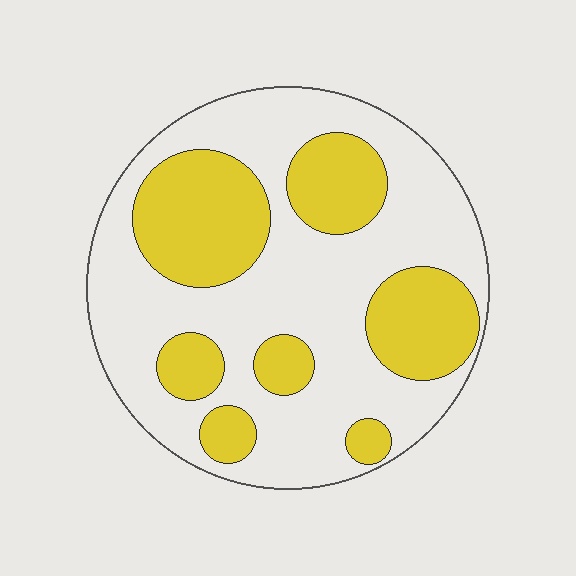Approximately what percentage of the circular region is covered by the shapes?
Approximately 35%.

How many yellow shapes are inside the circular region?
7.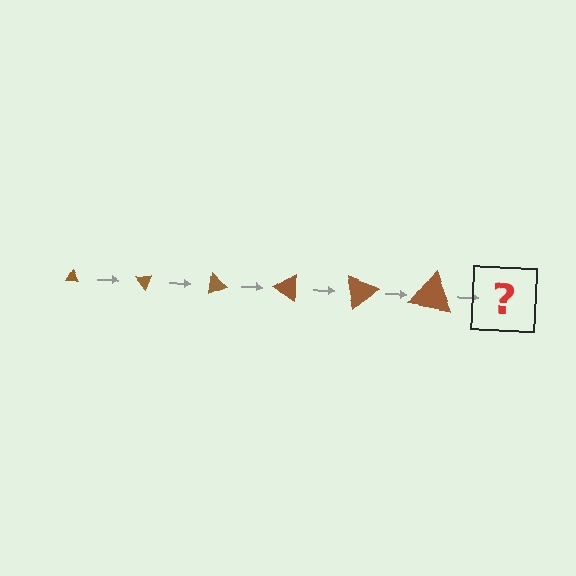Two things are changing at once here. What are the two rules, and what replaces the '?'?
The two rules are that the triangle grows larger each step and it rotates 50 degrees each step. The '?' should be a triangle, larger than the previous one and rotated 300 degrees from the start.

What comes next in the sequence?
The next element should be a triangle, larger than the previous one and rotated 300 degrees from the start.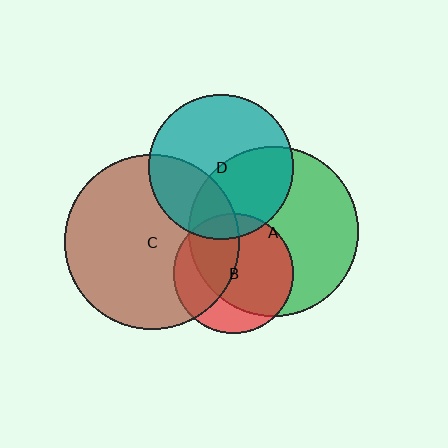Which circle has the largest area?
Circle C (brown).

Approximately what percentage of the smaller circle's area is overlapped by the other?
Approximately 70%.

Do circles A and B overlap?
Yes.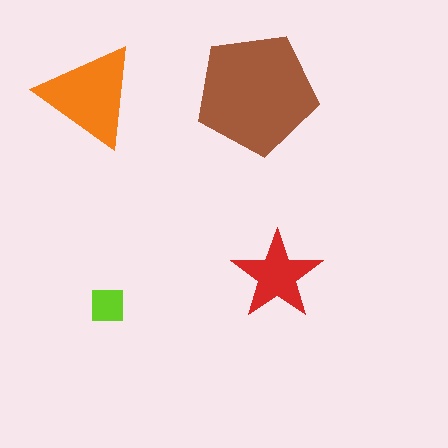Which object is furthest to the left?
The orange triangle is leftmost.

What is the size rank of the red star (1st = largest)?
3rd.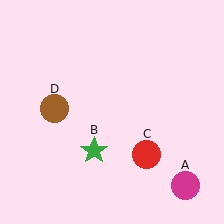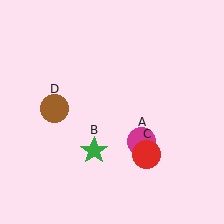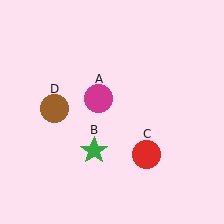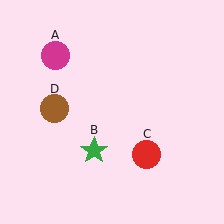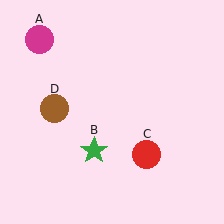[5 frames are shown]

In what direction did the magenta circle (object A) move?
The magenta circle (object A) moved up and to the left.